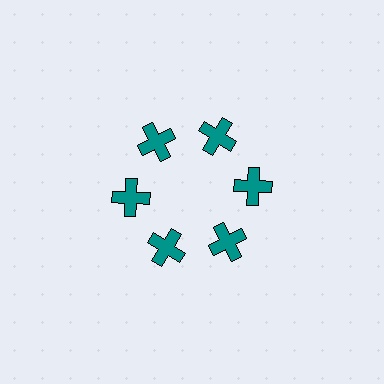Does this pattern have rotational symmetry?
Yes, this pattern has 6-fold rotational symmetry. It looks the same after rotating 60 degrees around the center.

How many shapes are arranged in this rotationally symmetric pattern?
There are 6 shapes, arranged in 6 groups of 1.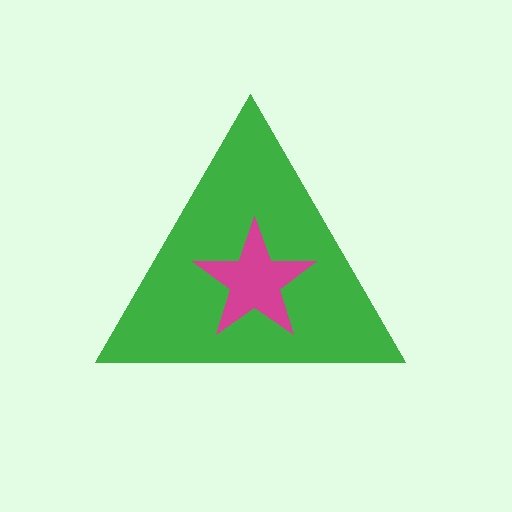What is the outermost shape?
The green triangle.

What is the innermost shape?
The magenta star.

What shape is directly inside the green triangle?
The magenta star.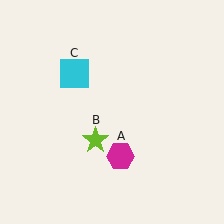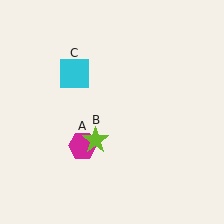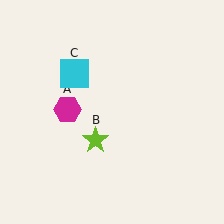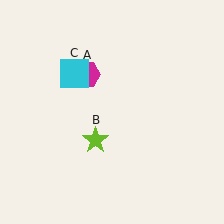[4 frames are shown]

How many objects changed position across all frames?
1 object changed position: magenta hexagon (object A).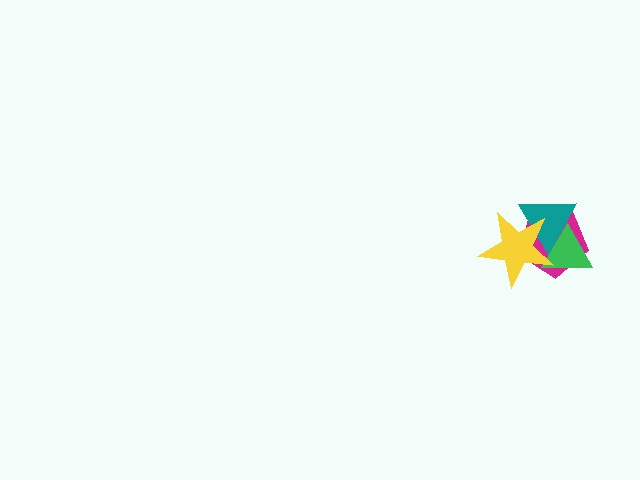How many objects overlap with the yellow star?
3 objects overlap with the yellow star.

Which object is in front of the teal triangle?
The yellow star is in front of the teal triangle.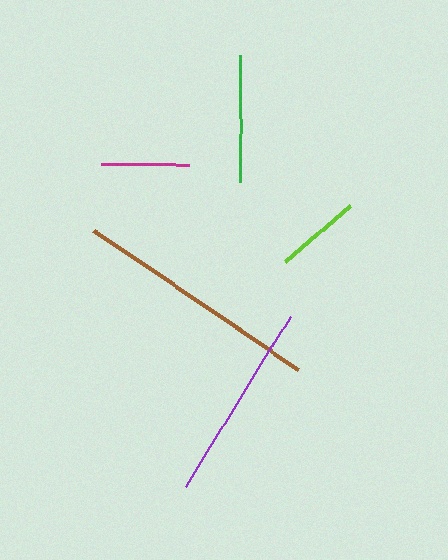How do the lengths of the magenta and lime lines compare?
The magenta and lime lines are approximately the same length.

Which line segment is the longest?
The brown line is the longest at approximately 247 pixels.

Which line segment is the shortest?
The lime line is the shortest at approximately 85 pixels.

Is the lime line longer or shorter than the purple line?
The purple line is longer than the lime line.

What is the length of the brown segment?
The brown segment is approximately 247 pixels long.